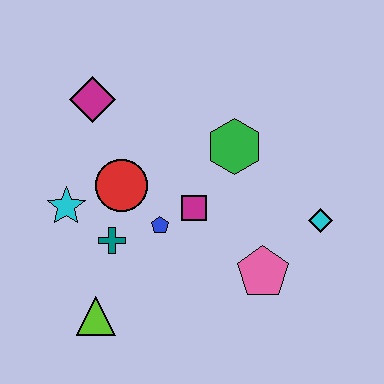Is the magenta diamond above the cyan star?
Yes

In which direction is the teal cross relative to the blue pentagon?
The teal cross is to the left of the blue pentagon.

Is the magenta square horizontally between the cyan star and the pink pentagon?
Yes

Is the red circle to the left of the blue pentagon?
Yes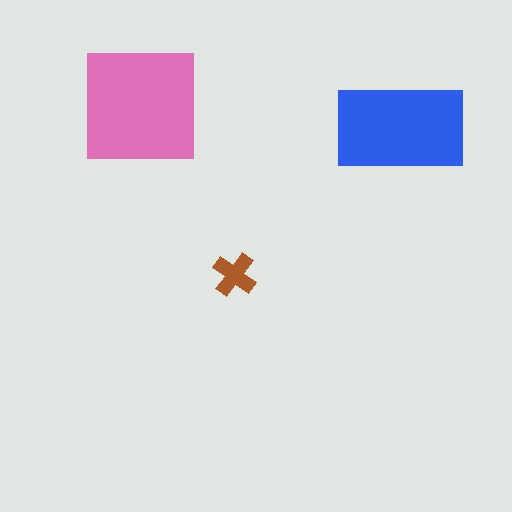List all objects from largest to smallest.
The pink square, the blue rectangle, the brown cross.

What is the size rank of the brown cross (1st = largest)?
3rd.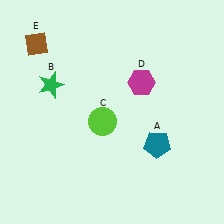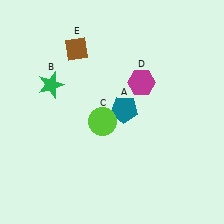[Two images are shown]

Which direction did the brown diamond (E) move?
The brown diamond (E) moved right.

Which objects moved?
The objects that moved are: the teal pentagon (A), the brown diamond (E).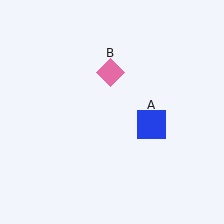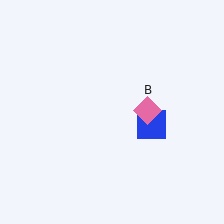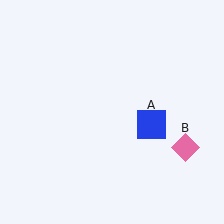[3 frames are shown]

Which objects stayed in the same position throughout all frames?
Blue square (object A) remained stationary.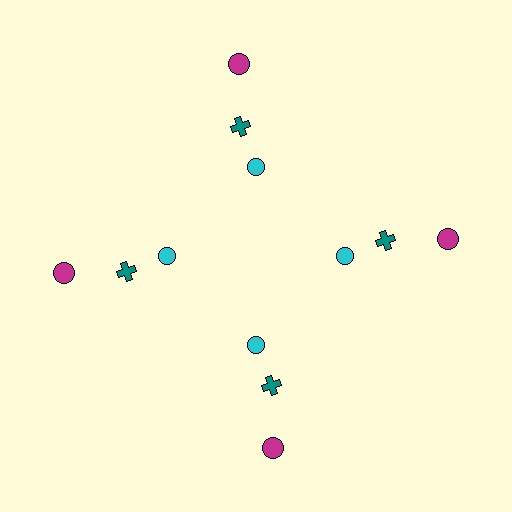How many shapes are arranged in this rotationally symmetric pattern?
There are 12 shapes, arranged in 4 groups of 3.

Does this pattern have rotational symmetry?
Yes, this pattern has 4-fold rotational symmetry. It looks the same after rotating 90 degrees around the center.